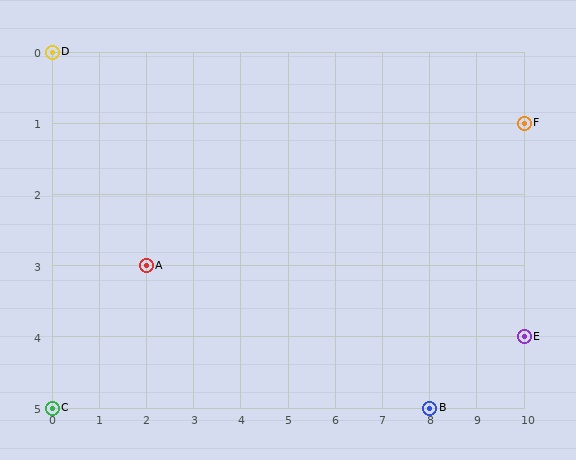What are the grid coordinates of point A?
Point A is at grid coordinates (2, 3).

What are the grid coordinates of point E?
Point E is at grid coordinates (10, 4).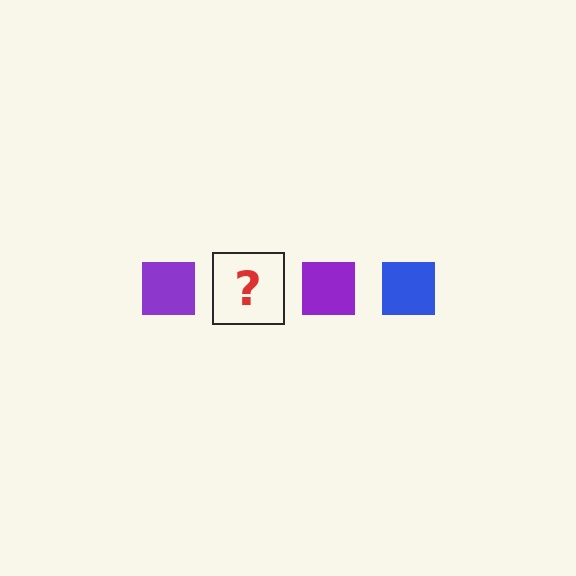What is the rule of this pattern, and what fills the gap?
The rule is that the pattern cycles through purple, blue squares. The gap should be filled with a blue square.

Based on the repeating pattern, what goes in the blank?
The blank should be a blue square.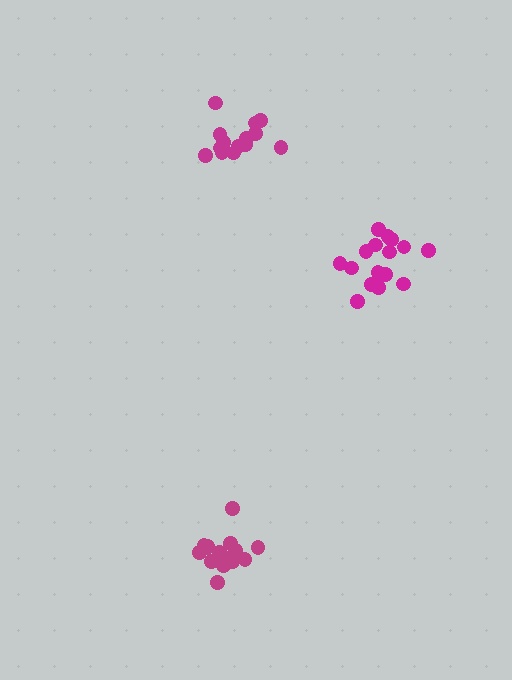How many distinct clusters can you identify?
There are 3 distinct clusters.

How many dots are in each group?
Group 1: 14 dots, Group 2: 16 dots, Group 3: 15 dots (45 total).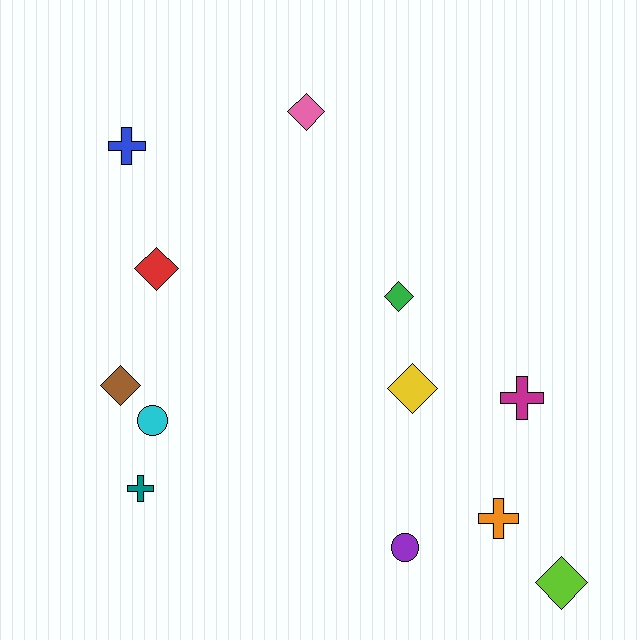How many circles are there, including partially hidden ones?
There are 2 circles.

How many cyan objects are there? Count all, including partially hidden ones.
There is 1 cyan object.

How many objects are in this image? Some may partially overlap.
There are 12 objects.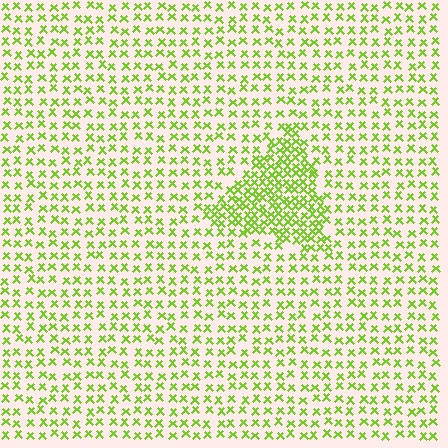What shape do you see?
I see a triangle.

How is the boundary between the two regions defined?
The boundary is defined by a change in element density (approximately 2.2x ratio). All elements are the same color, size, and shape.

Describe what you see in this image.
The image contains small lime elements arranged at two different densities. A triangle-shaped region is visible where the elements are more densely packed than the surrounding area.